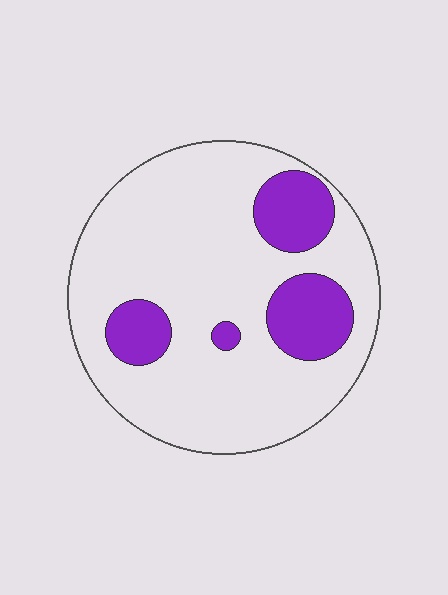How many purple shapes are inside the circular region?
4.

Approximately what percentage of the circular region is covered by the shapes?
Approximately 20%.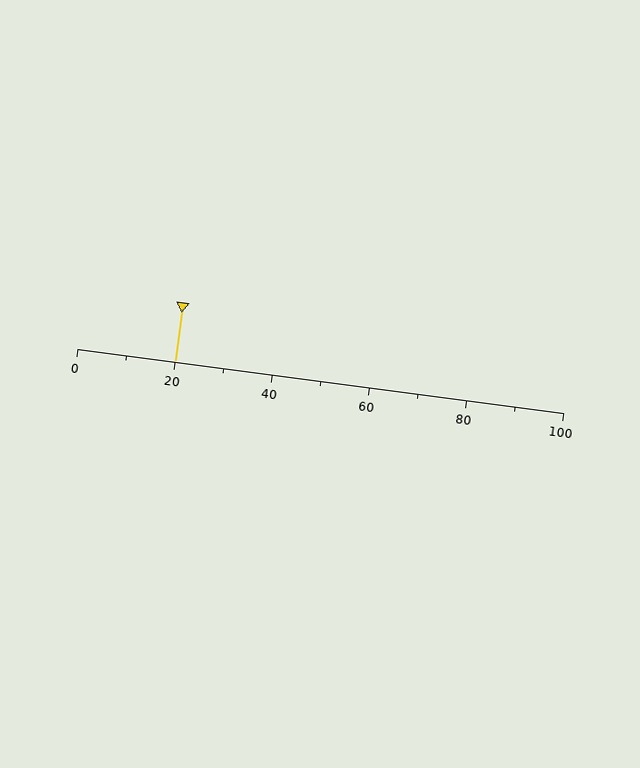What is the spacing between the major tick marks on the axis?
The major ticks are spaced 20 apart.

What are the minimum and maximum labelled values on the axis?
The axis runs from 0 to 100.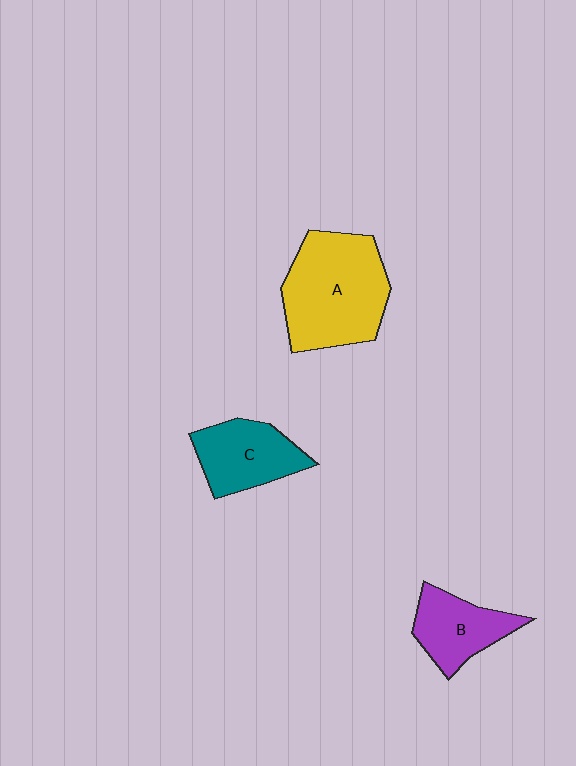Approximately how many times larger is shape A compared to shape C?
Approximately 1.7 times.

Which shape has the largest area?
Shape A (yellow).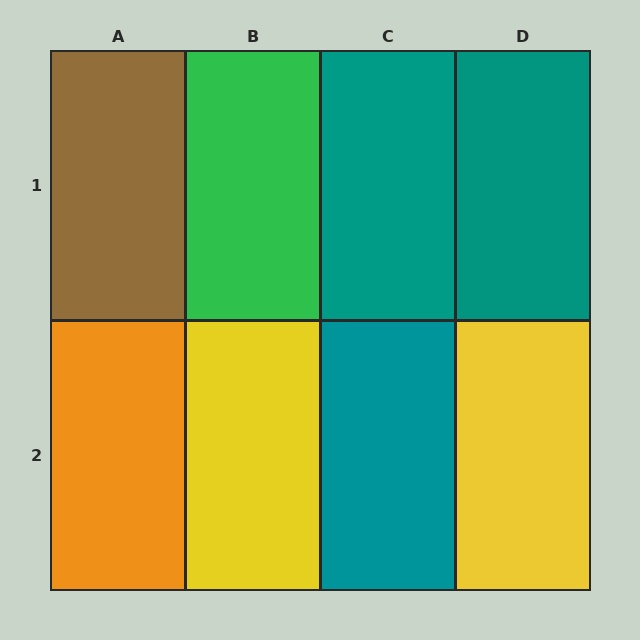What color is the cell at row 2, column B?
Yellow.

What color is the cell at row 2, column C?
Teal.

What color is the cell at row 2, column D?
Yellow.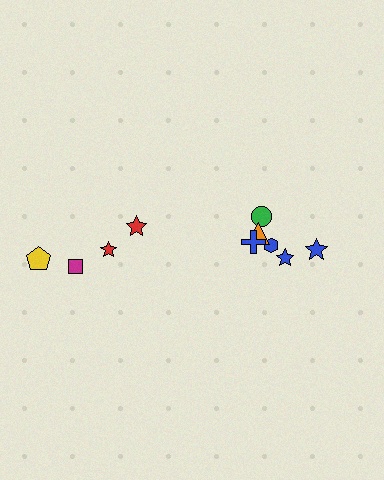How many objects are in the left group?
There are 4 objects.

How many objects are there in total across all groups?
There are 10 objects.